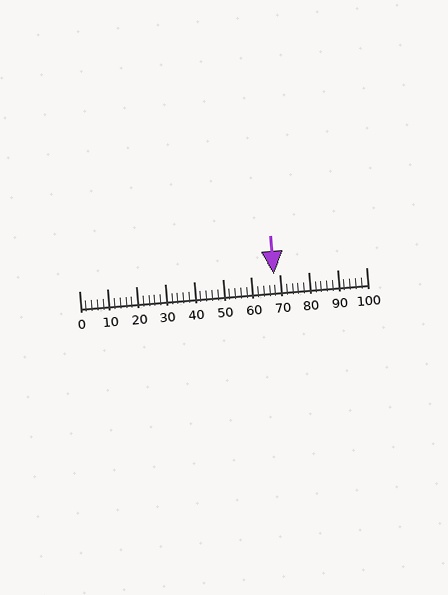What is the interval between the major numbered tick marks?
The major tick marks are spaced 10 units apart.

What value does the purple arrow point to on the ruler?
The purple arrow points to approximately 68.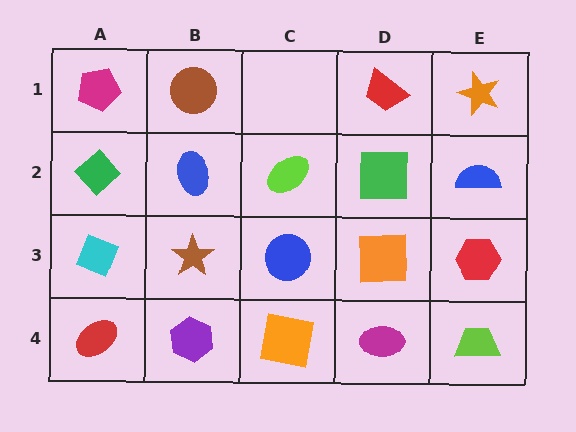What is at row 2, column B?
A blue ellipse.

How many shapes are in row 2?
5 shapes.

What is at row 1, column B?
A brown circle.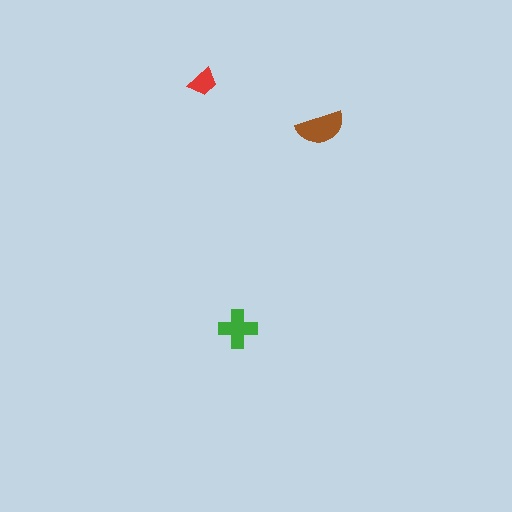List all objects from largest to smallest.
The brown semicircle, the green cross, the red trapezoid.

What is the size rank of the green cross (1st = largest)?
2nd.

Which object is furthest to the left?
The red trapezoid is leftmost.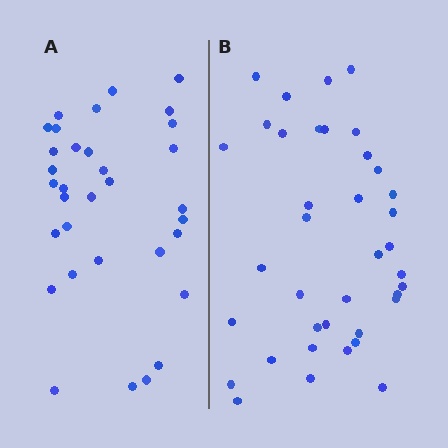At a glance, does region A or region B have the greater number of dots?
Region B (the right region) has more dots.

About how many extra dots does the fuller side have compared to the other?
Region B has about 5 more dots than region A.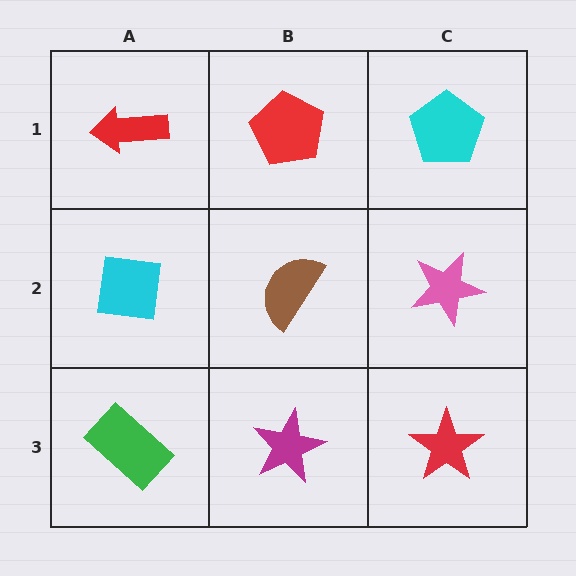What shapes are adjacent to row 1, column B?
A brown semicircle (row 2, column B), a red arrow (row 1, column A), a cyan pentagon (row 1, column C).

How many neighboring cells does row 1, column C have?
2.